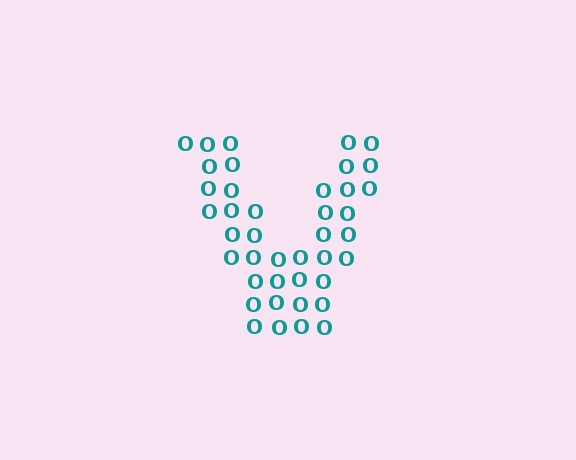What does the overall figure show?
The overall figure shows the letter V.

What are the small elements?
The small elements are letter O's.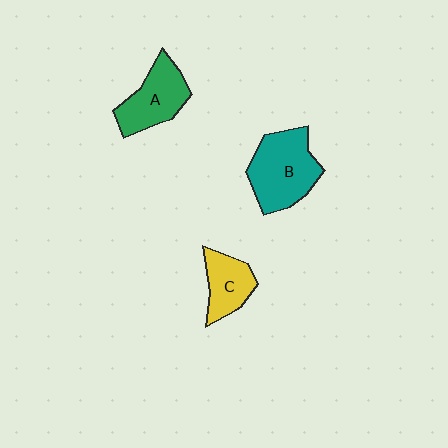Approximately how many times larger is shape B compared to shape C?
Approximately 1.7 times.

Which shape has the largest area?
Shape B (teal).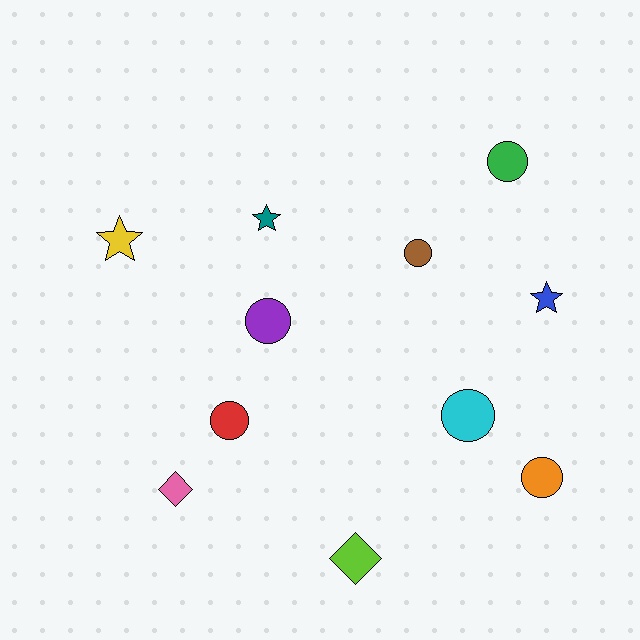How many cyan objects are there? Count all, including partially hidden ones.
There is 1 cyan object.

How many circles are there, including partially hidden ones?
There are 6 circles.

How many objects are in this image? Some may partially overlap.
There are 11 objects.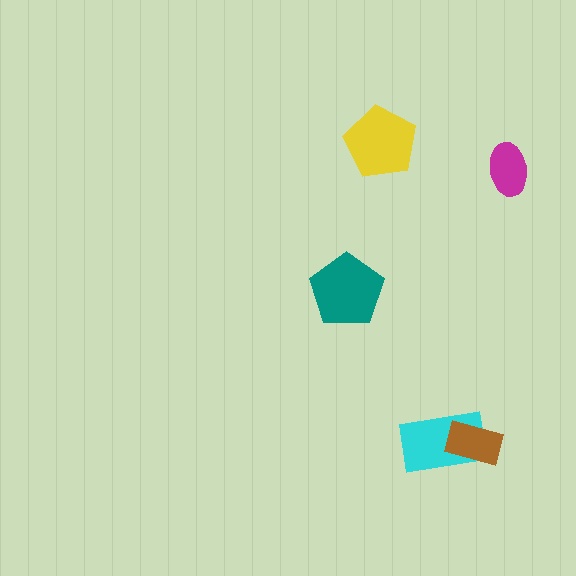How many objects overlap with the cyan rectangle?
1 object overlaps with the cyan rectangle.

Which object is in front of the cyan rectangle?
The brown rectangle is in front of the cyan rectangle.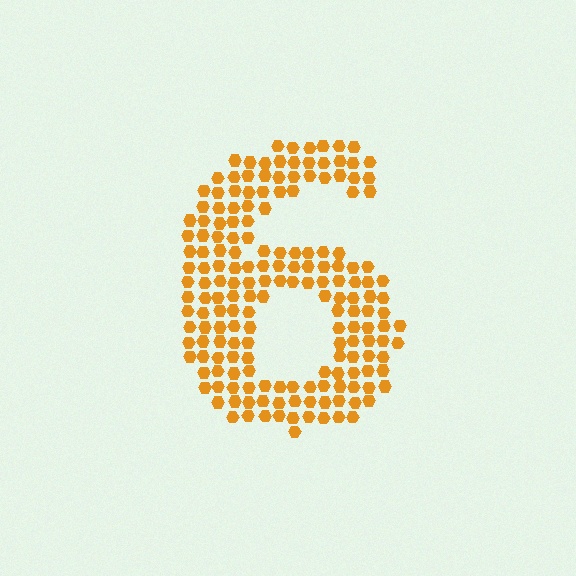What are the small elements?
The small elements are hexagons.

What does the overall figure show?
The overall figure shows the digit 6.